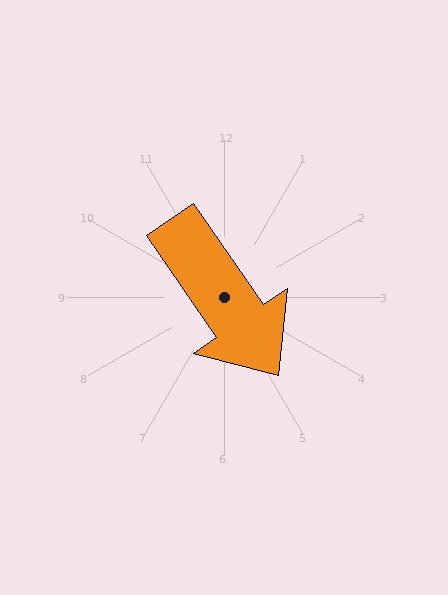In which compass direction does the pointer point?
Southeast.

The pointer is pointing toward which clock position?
Roughly 5 o'clock.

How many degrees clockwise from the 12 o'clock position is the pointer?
Approximately 145 degrees.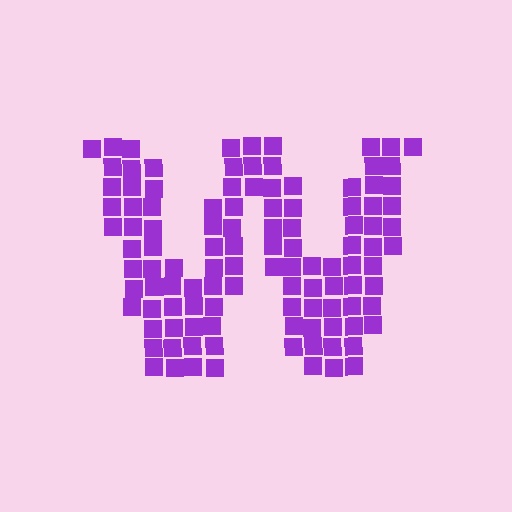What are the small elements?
The small elements are squares.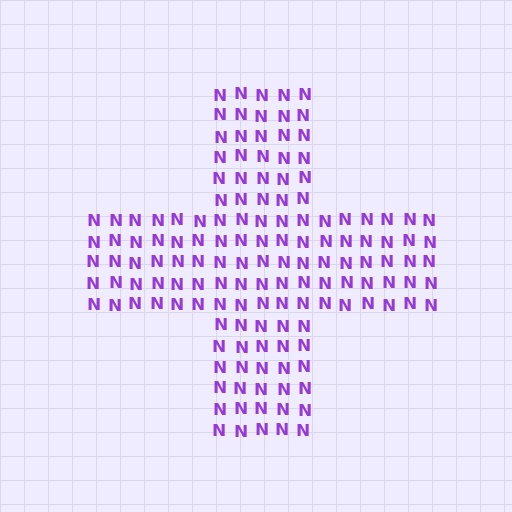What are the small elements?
The small elements are letter N's.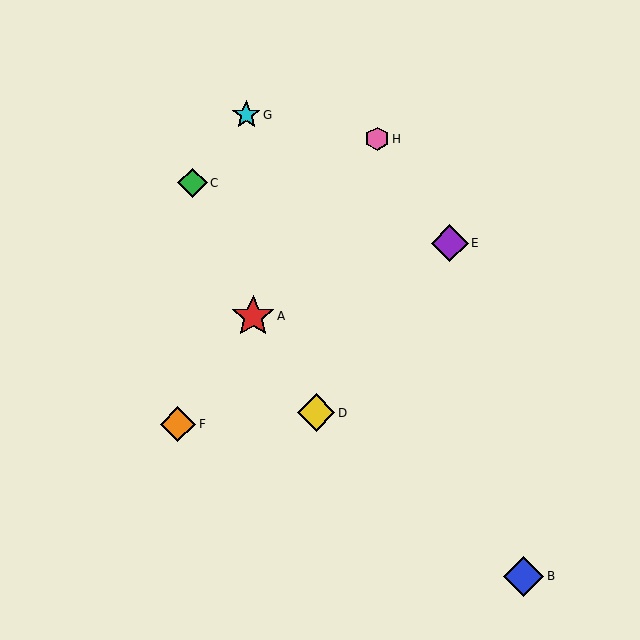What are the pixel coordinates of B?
Object B is at (524, 576).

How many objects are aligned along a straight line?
3 objects (A, F, H) are aligned along a straight line.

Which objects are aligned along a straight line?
Objects A, F, H are aligned along a straight line.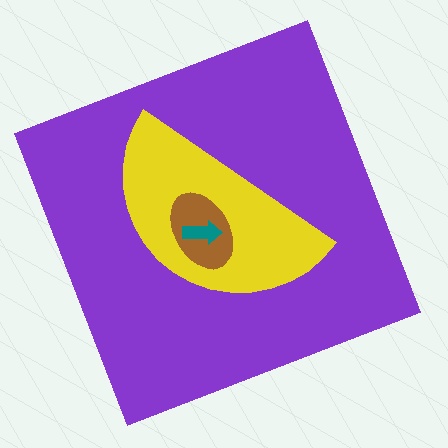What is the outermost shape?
The purple square.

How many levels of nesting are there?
4.